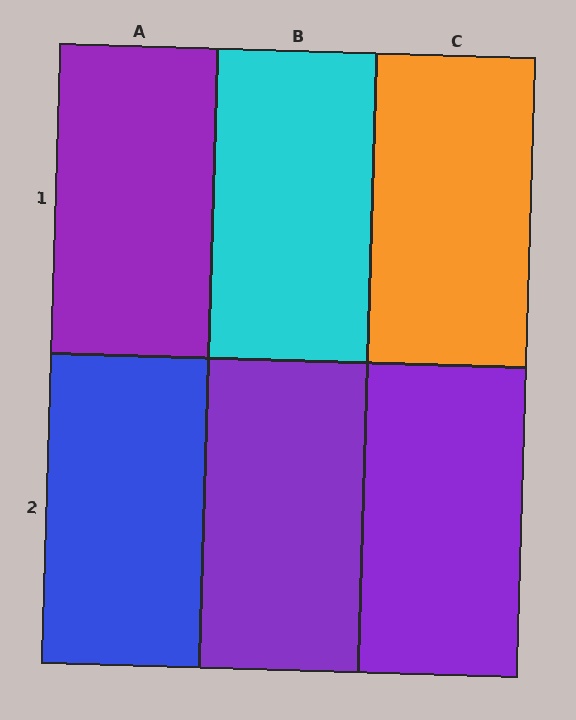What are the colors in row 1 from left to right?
Purple, cyan, orange.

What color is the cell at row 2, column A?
Blue.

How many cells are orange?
1 cell is orange.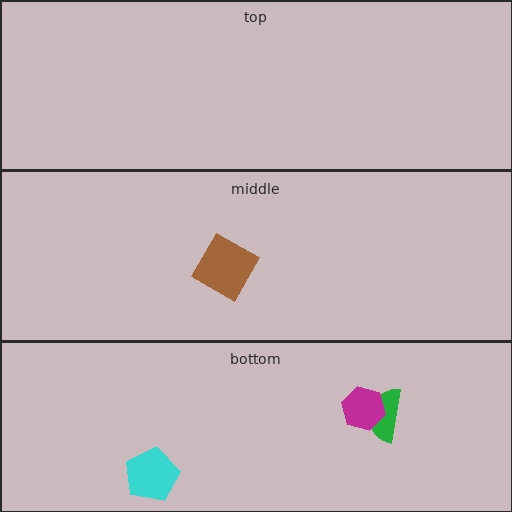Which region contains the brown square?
The middle region.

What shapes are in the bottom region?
The cyan pentagon, the green semicircle, the magenta hexagon.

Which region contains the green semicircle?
The bottom region.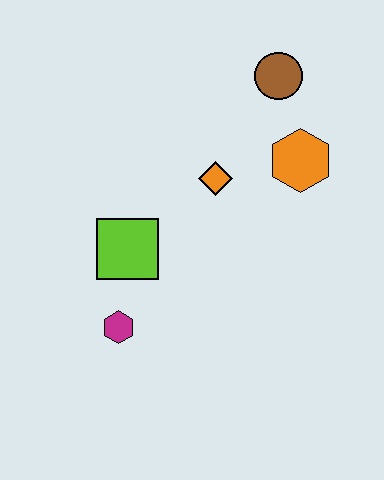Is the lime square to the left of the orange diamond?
Yes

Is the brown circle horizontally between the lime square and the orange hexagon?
Yes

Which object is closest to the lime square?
The magenta hexagon is closest to the lime square.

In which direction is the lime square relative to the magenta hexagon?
The lime square is above the magenta hexagon.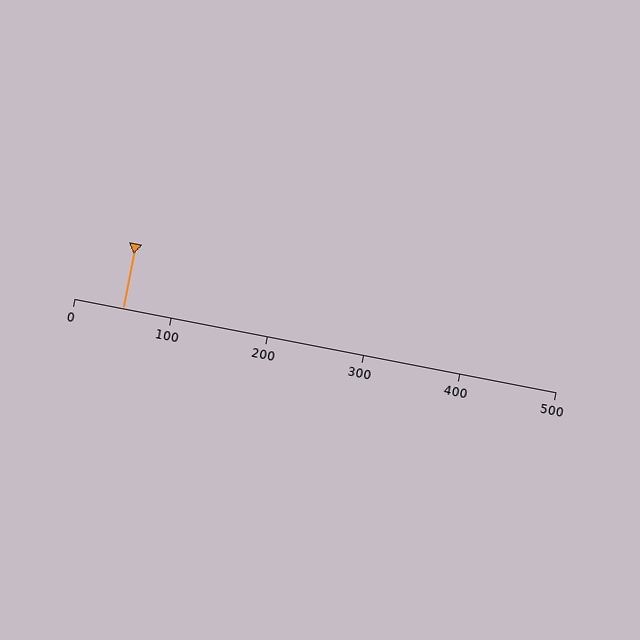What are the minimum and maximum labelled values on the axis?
The axis runs from 0 to 500.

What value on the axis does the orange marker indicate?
The marker indicates approximately 50.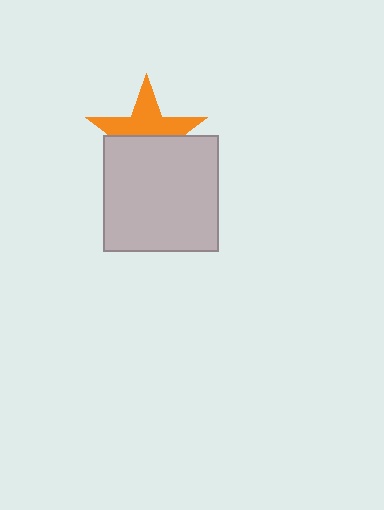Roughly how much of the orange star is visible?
About half of it is visible (roughly 52%).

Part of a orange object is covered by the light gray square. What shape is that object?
It is a star.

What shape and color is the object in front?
The object in front is a light gray square.